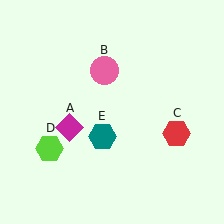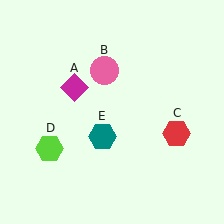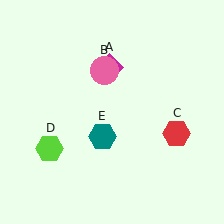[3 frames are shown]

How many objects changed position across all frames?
1 object changed position: magenta diamond (object A).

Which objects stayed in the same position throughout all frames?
Pink circle (object B) and red hexagon (object C) and lime hexagon (object D) and teal hexagon (object E) remained stationary.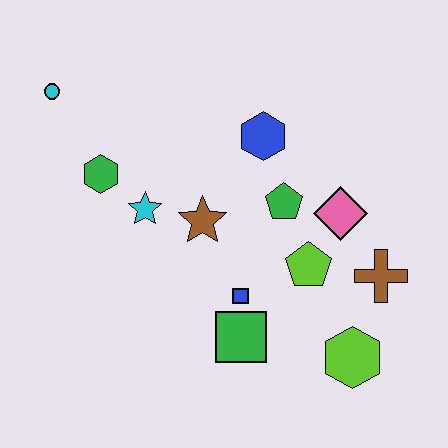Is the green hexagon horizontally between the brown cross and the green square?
No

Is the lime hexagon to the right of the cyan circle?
Yes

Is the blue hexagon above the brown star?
Yes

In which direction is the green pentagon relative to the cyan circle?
The green pentagon is to the right of the cyan circle.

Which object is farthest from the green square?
The cyan circle is farthest from the green square.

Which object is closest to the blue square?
The green square is closest to the blue square.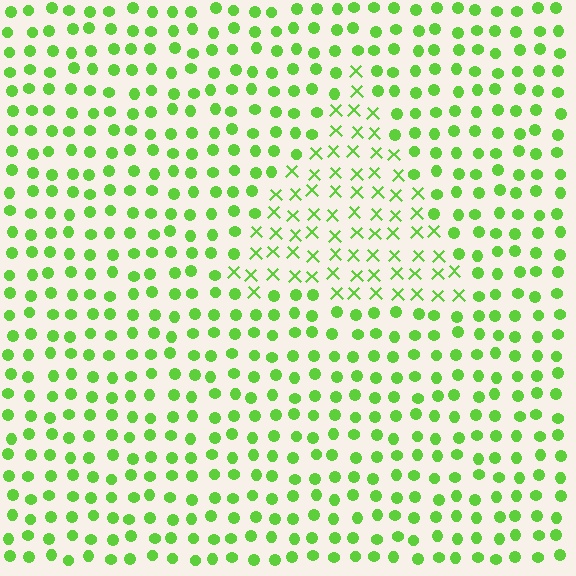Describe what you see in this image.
The image is filled with small lime elements arranged in a uniform grid. A triangle-shaped region contains X marks, while the surrounding area contains circles. The boundary is defined purely by the change in element shape.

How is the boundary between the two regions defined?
The boundary is defined by a change in element shape: X marks inside vs. circles outside. All elements share the same color and spacing.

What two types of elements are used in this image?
The image uses X marks inside the triangle region and circles outside it.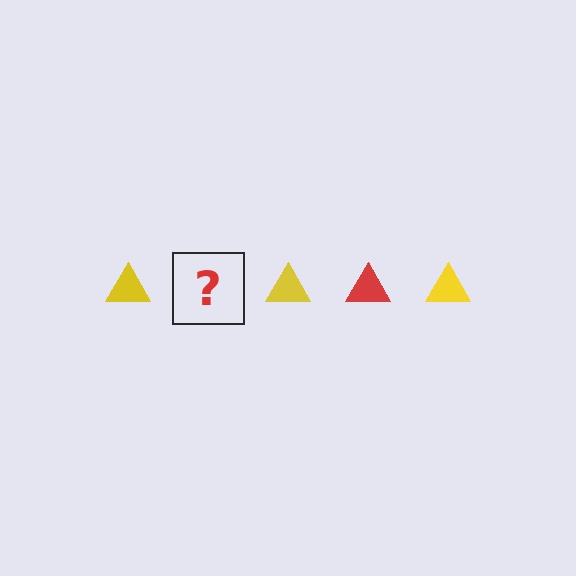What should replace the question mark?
The question mark should be replaced with a red triangle.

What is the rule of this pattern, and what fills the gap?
The rule is that the pattern cycles through yellow, red triangles. The gap should be filled with a red triangle.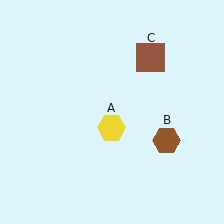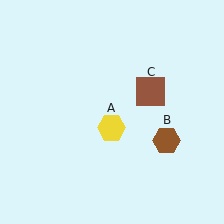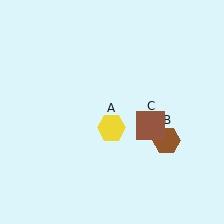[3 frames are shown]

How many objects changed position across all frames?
1 object changed position: brown square (object C).